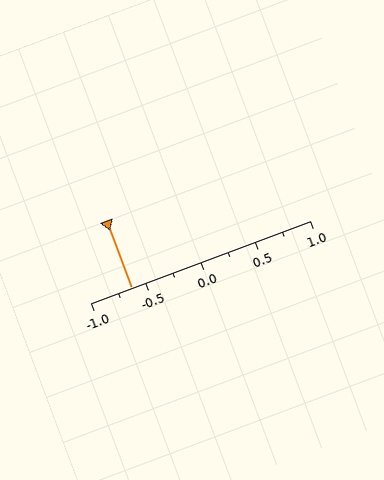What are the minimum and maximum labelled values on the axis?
The axis runs from -1.0 to 1.0.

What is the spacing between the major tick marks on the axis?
The major ticks are spaced 0.5 apart.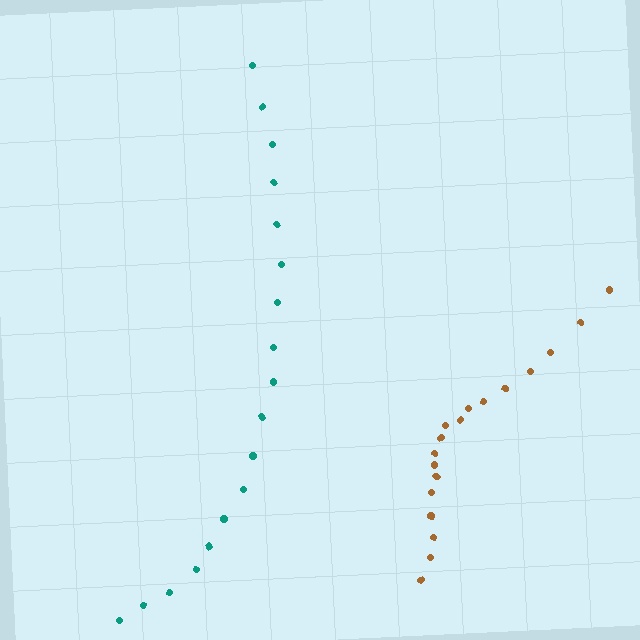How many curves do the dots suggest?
There are 2 distinct paths.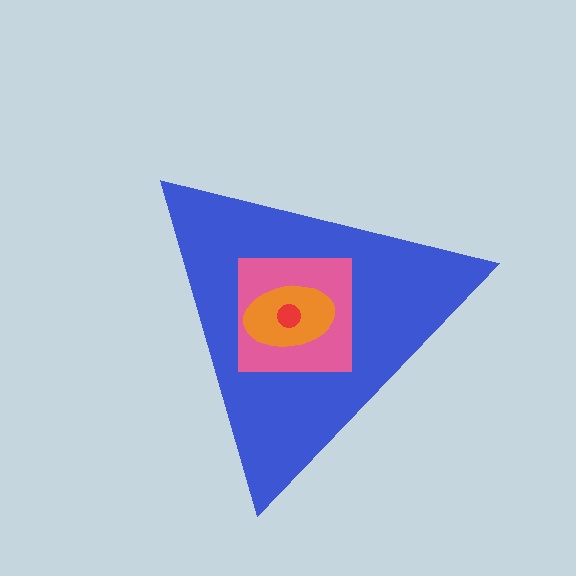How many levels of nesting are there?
4.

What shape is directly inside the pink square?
The orange ellipse.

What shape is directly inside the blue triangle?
The pink square.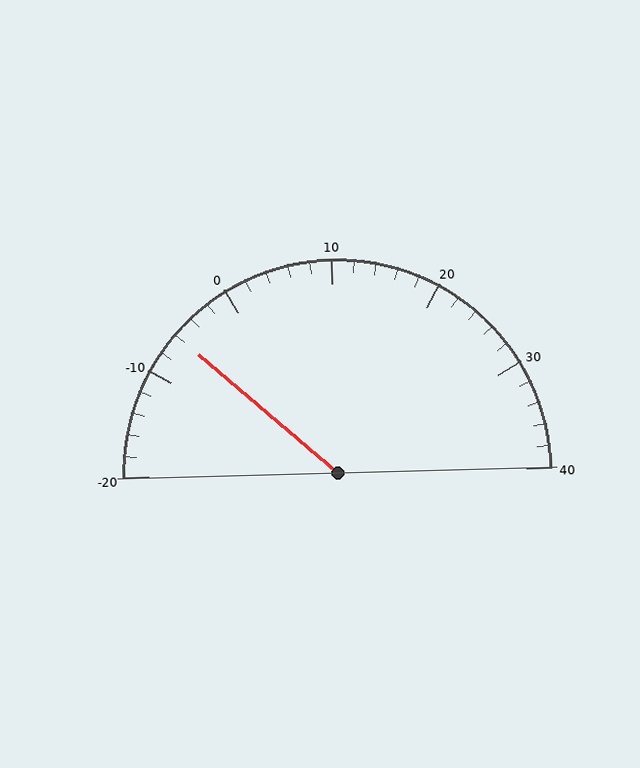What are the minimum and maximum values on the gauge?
The gauge ranges from -20 to 40.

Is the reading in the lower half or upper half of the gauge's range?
The reading is in the lower half of the range (-20 to 40).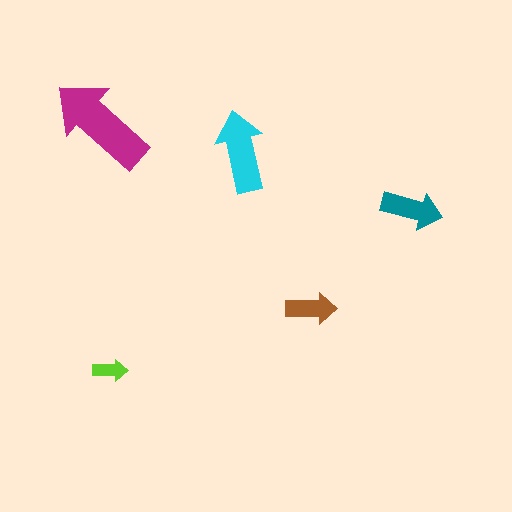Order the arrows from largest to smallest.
the magenta one, the cyan one, the teal one, the brown one, the lime one.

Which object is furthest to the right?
The teal arrow is rightmost.